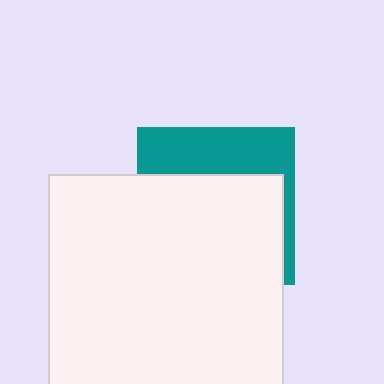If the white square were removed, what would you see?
You would see the complete teal square.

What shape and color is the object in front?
The object in front is a white square.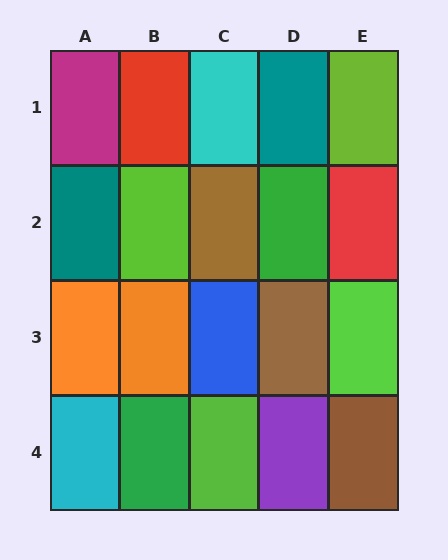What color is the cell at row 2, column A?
Teal.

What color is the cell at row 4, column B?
Green.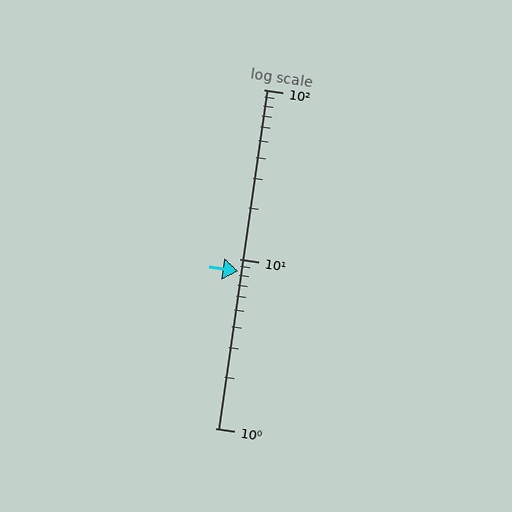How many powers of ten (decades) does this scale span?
The scale spans 2 decades, from 1 to 100.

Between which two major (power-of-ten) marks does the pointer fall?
The pointer is between 1 and 10.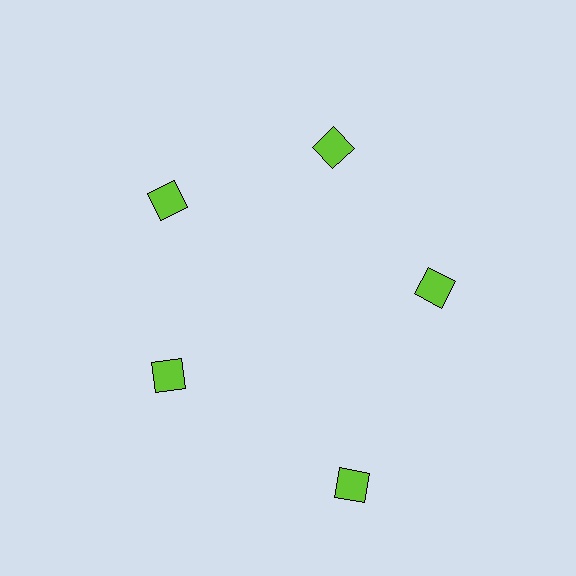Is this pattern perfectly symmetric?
No. The 5 lime diamonds are arranged in a ring, but one element near the 5 o'clock position is pushed outward from the center, breaking the 5-fold rotational symmetry.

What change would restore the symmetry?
The symmetry would be restored by moving it inward, back onto the ring so that all 5 diamonds sit at equal angles and equal distance from the center.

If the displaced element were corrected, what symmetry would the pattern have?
It would have 5-fold rotational symmetry — the pattern would map onto itself every 72 degrees.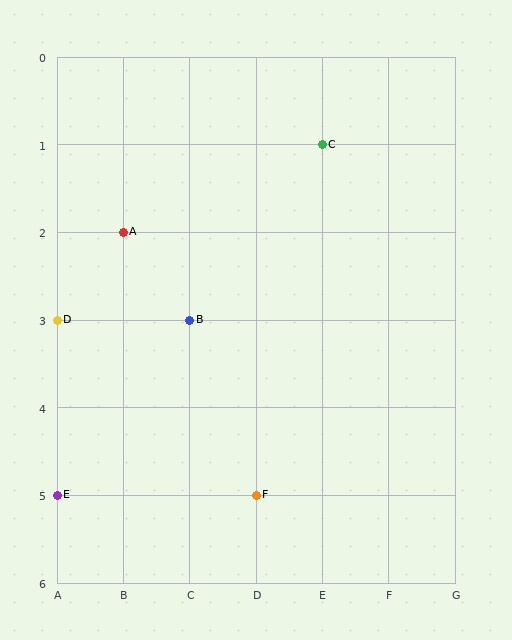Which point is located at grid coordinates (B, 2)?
Point A is at (B, 2).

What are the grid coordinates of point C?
Point C is at grid coordinates (E, 1).